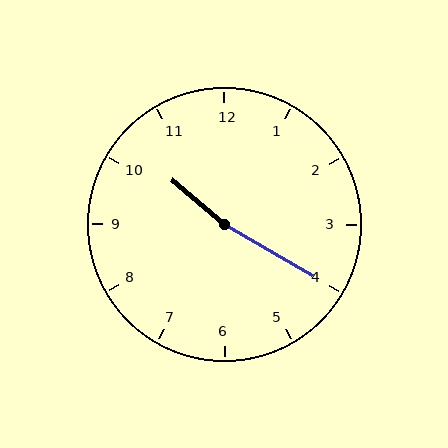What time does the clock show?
10:20.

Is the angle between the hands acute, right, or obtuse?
It is obtuse.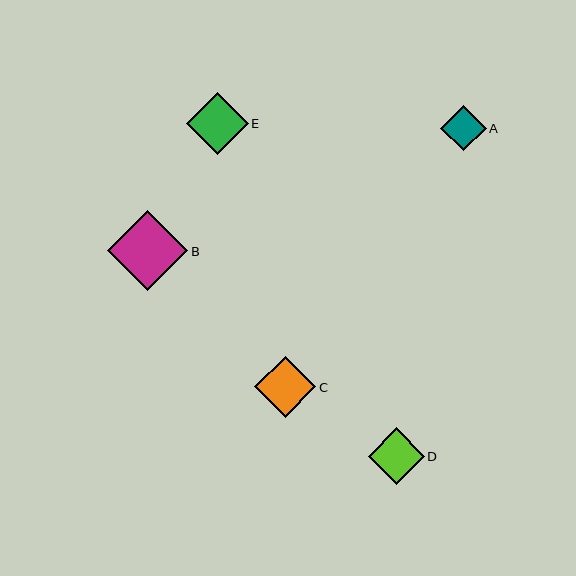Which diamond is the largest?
Diamond B is the largest with a size of approximately 80 pixels.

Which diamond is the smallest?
Diamond A is the smallest with a size of approximately 46 pixels.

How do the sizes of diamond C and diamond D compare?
Diamond C and diamond D are approximately the same size.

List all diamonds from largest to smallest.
From largest to smallest: B, E, C, D, A.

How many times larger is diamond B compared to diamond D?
Diamond B is approximately 1.4 times the size of diamond D.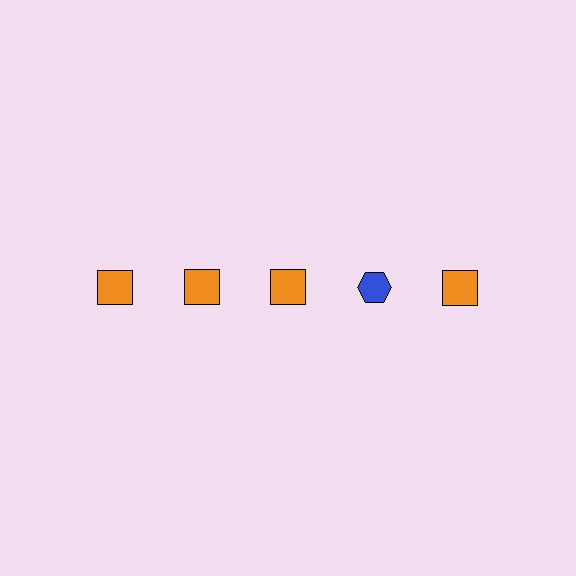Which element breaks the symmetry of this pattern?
The blue hexagon in the top row, second from right column breaks the symmetry. All other shapes are orange squares.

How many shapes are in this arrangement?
There are 5 shapes arranged in a grid pattern.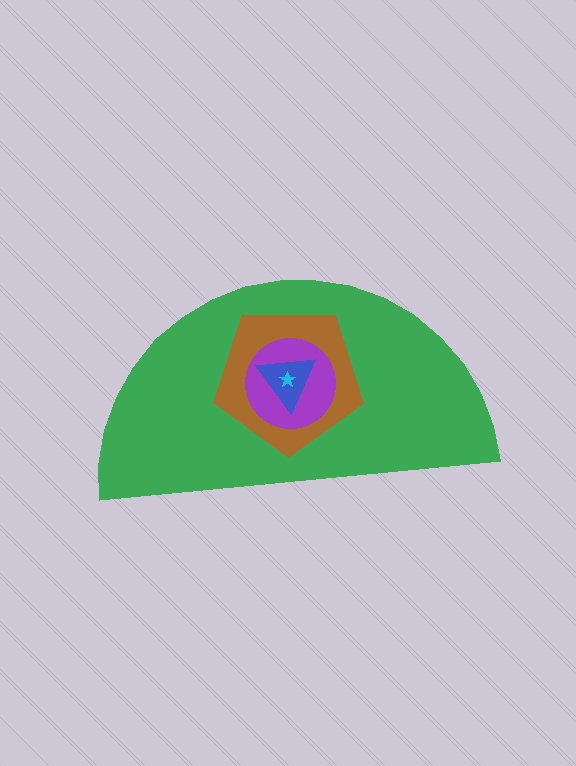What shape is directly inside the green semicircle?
The brown pentagon.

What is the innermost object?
The cyan star.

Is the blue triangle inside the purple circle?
Yes.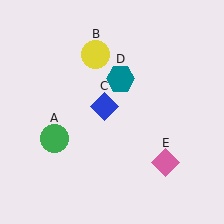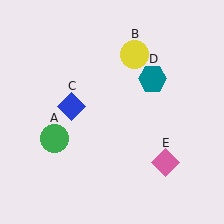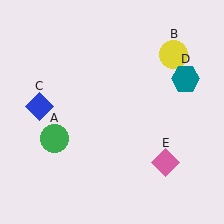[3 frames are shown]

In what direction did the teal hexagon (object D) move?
The teal hexagon (object D) moved right.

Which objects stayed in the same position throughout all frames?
Green circle (object A) and pink diamond (object E) remained stationary.